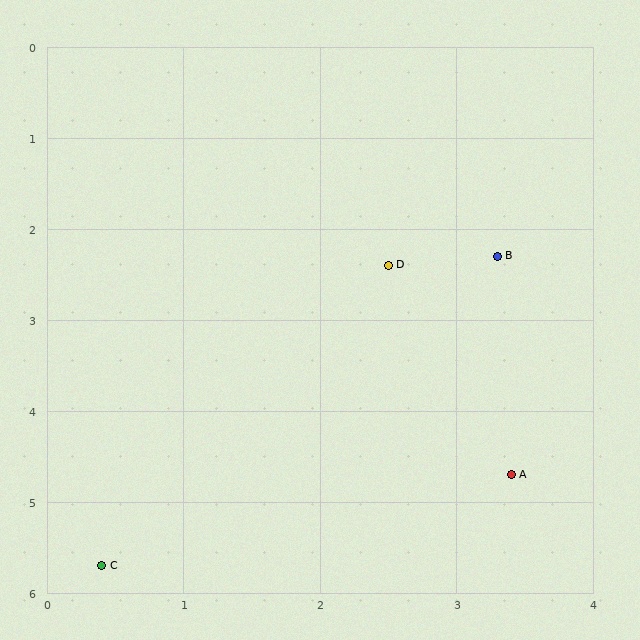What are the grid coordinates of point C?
Point C is at approximately (0.4, 5.7).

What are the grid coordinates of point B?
Point B is at approximately (3.3, 2.3).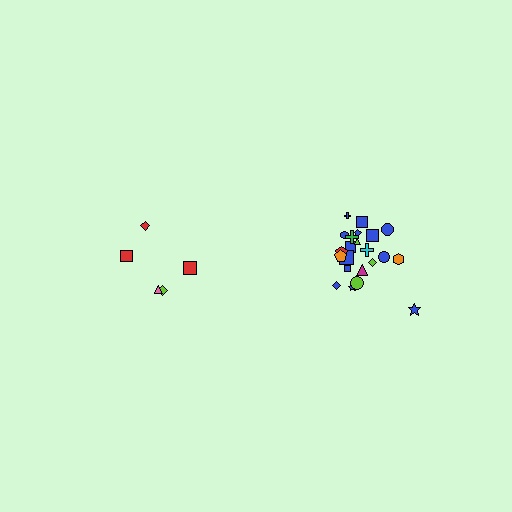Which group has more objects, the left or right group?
The right group.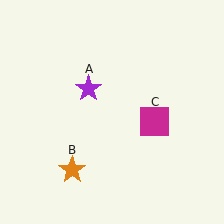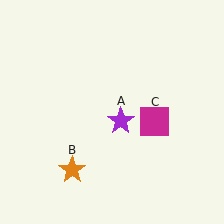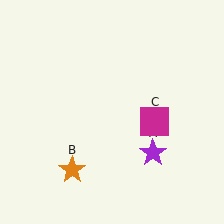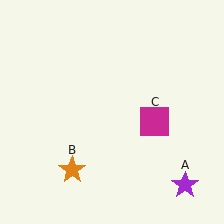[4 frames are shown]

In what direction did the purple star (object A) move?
The purple star (object A) moved down and to the right.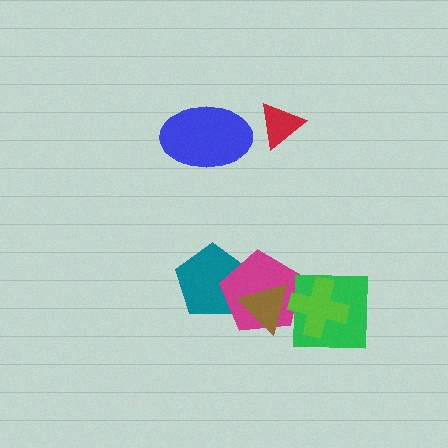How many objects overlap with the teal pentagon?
2 objects overlap with the teal pentagon.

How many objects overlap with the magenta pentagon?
3 objects overlap with the magenta pentagon.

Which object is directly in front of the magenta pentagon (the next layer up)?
The brown triangle is directly in front of the magenta pentagon.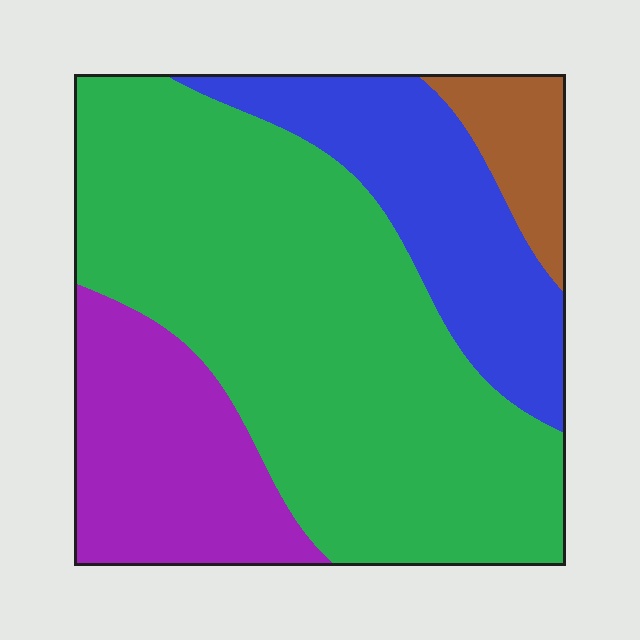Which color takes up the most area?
Green, at roughly 55%.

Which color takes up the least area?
Brown, at roughly 5%.